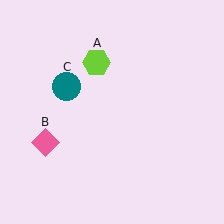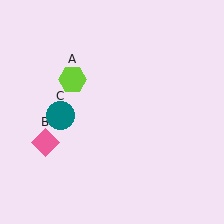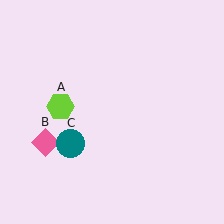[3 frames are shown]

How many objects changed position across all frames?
2 objects changed position: lime hexagon (object A), teal circle (object C).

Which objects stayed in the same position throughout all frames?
Pink diamond (object B) remained stationary.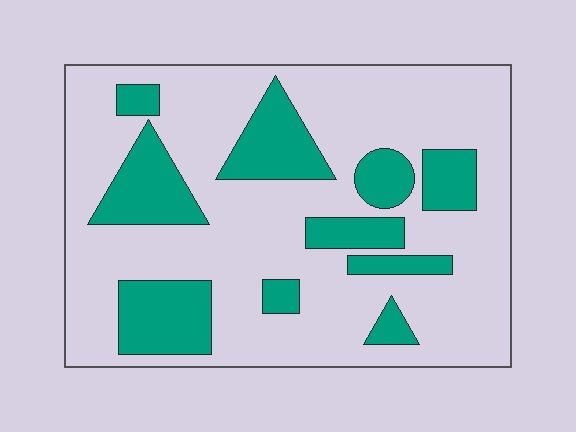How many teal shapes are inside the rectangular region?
10.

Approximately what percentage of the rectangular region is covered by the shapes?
Approximately 25%.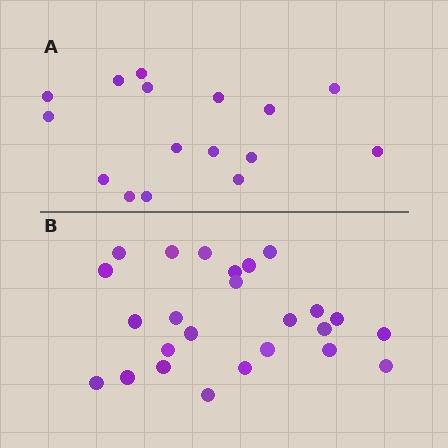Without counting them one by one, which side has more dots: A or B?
Region B (the bottom region) has more dots.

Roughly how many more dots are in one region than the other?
Region B has roughly 8 or so more dots than region A.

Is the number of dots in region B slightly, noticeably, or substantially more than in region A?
Region B has substantially more. The ratio is roughly 1.6 to 1.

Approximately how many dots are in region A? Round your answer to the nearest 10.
About 20 dots. (The exact count is 16, which rounds to 20.)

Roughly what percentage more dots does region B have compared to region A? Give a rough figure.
About 55% more.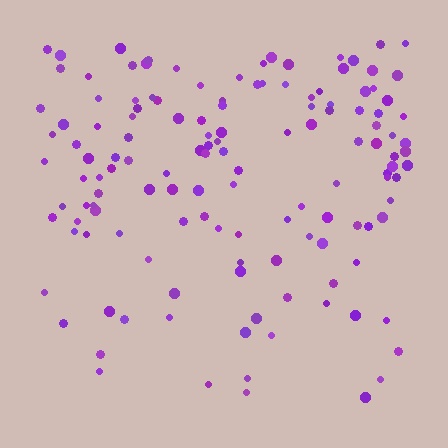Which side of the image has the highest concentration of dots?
The top.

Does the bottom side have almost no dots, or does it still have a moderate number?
Still a moderate number, just noticeably fewer than the top.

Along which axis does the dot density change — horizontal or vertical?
Vertical.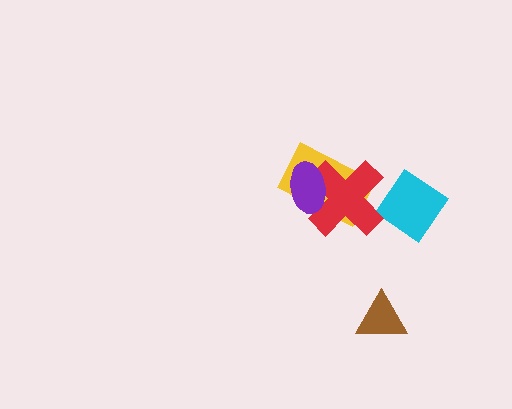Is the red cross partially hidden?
Yes, it is partially covered by another shape.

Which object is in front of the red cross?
The purple ellipse is in front of the red cross.